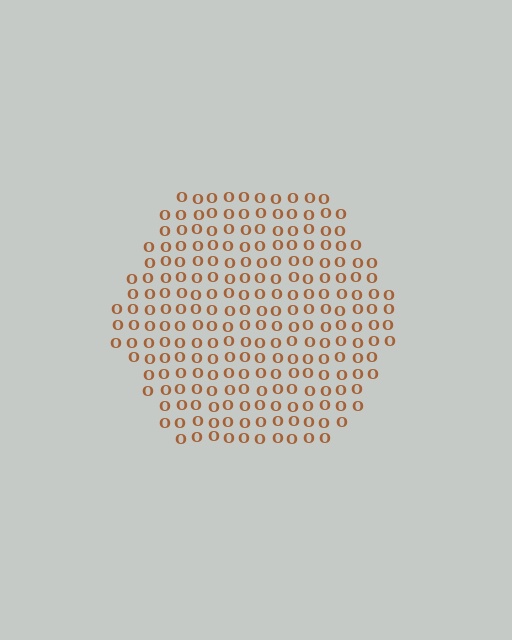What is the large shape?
The large shape is a hexagon.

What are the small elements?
The small elements are letter O's.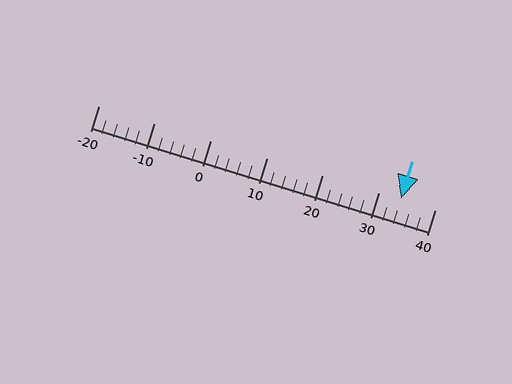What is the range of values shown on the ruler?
The ruler shows values from -20 to 40.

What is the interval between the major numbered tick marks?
The major tick marks are spaced 10 units apart.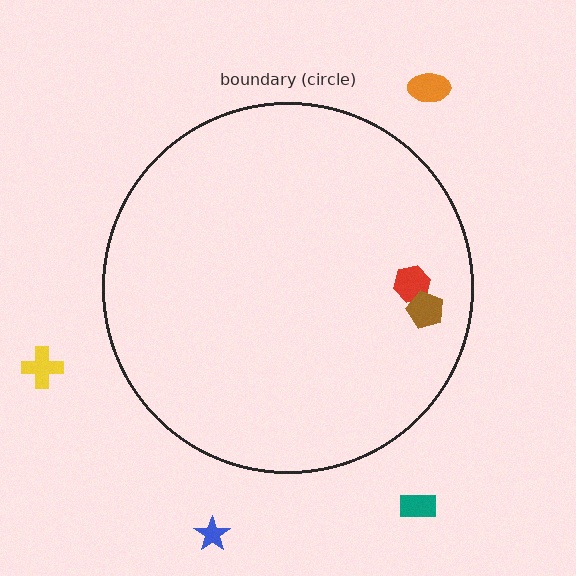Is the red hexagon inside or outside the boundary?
Inside.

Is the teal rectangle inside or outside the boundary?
Outside.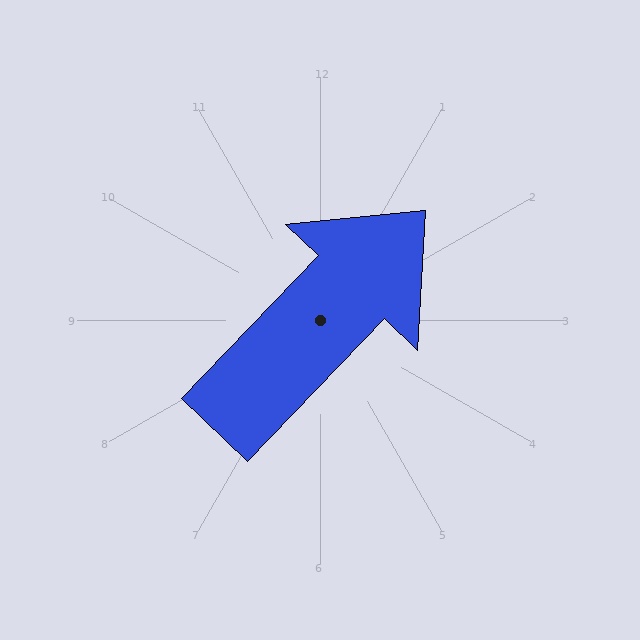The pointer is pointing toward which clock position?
Roughly 1 o'clock.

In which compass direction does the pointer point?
Northeast.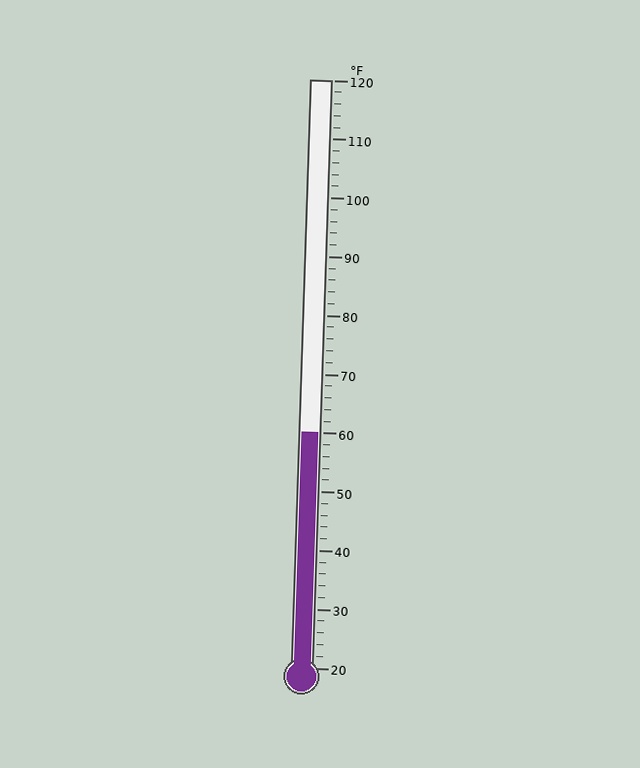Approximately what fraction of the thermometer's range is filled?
The thermometer is filled to approximately 40% of its range.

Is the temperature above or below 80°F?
The temperature is below 80°F.